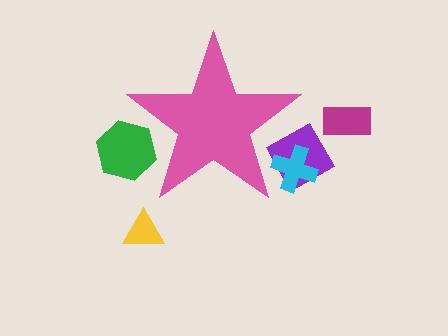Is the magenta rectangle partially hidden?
No, the magenta rectangle is fully visible.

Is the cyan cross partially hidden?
Yes, the cyan cross is partially hidden behind the pink star.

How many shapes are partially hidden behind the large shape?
3 shapes are partially hidden.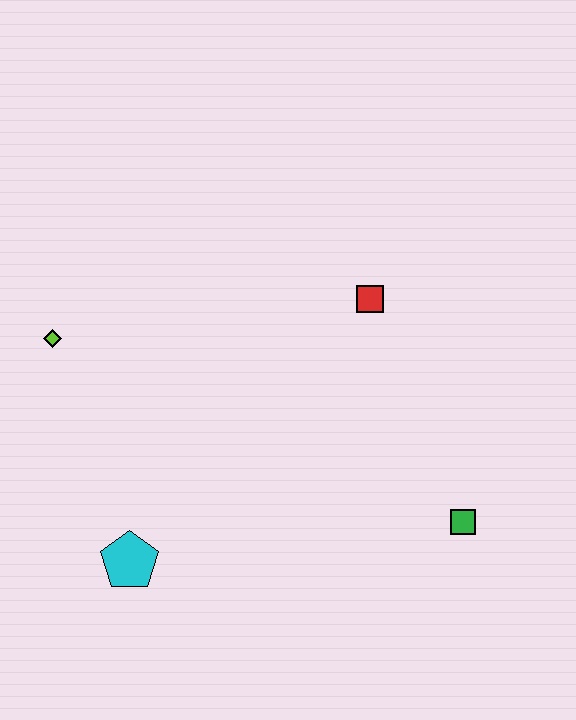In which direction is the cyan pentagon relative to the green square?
The cyan pentagon is to the left of the green square.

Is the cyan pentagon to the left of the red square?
Yes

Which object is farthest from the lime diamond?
The green square is farthest from the lime diamond.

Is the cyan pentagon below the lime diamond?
Yes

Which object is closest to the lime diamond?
The cyan pentagon is closest to the lime diamond.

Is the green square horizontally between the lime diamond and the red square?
No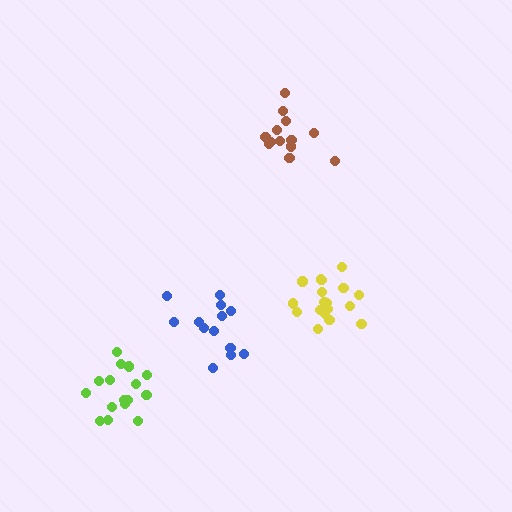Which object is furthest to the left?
The lime cluster is leftmost.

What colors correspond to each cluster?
The clusters are colored: yellow, lime, blue, brown.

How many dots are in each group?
Group 1: 18 dots, Group 2: 16 dots, Group 3: 13 dots, Group 4: 13 dots (60 total).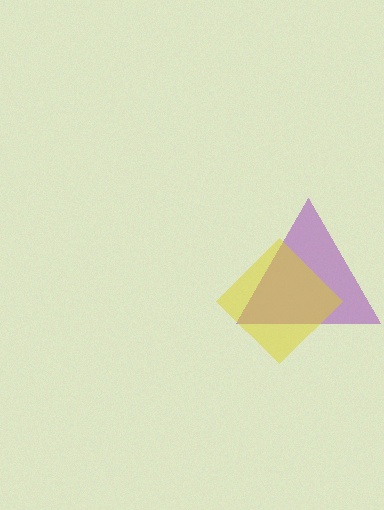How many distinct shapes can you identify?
There are 2 distinct shapes: a purple triangle, a yellow diamond.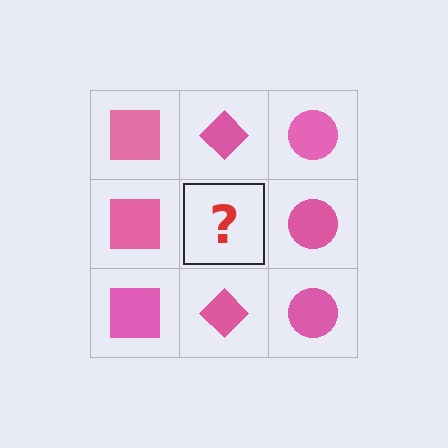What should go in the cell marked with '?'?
The missing cell should contain a pink diamond.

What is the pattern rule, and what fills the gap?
The rule is that each column has a consistent shape. The gap should be filled with a pink diamond.